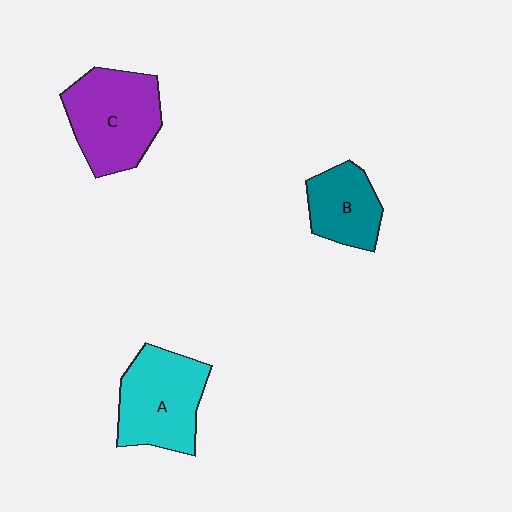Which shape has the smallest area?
Shape B (teal).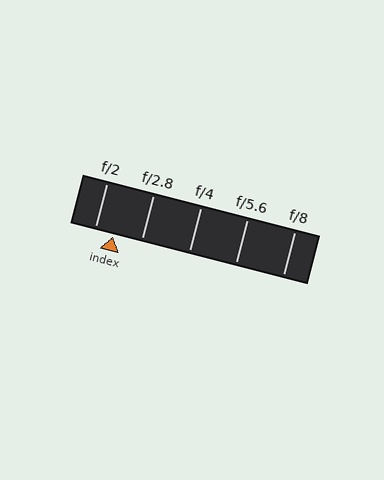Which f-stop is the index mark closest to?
The index mark is closest to f/2.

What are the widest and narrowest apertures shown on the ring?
The widest aperture shown is f/2 and the narrowest is f/8.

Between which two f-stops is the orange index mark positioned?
The index mark is between f/2 and f/2.8.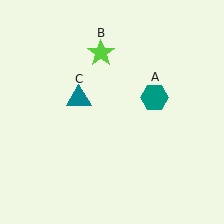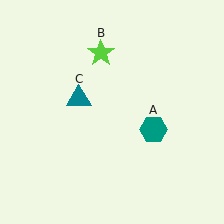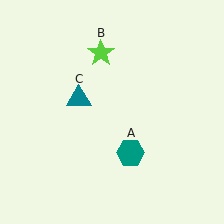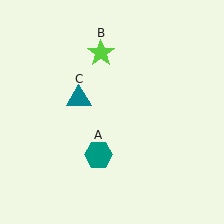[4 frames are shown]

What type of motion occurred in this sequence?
The teal hexagon (object A) rotated clockwise around the center of the scene.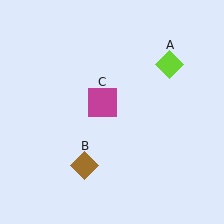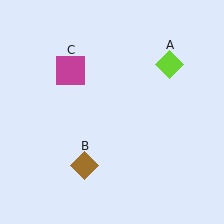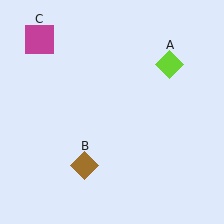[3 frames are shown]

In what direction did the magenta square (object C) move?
The magenta square (object C) moved up and to the left.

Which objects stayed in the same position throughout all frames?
Lime diamond (object A) and brown diamond (object B) remained stationary.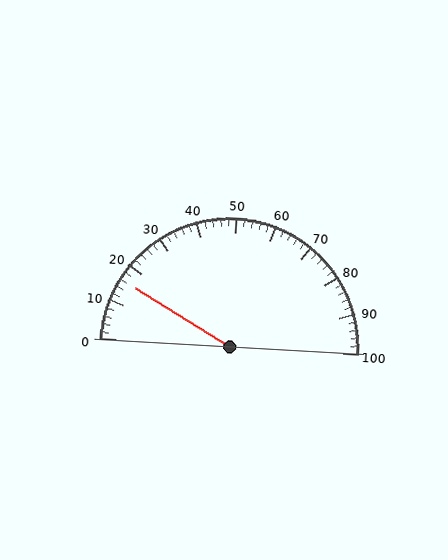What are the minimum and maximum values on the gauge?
The gauge ranges from 0 to 100.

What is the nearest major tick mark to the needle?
The nearest major tick mark is 20.